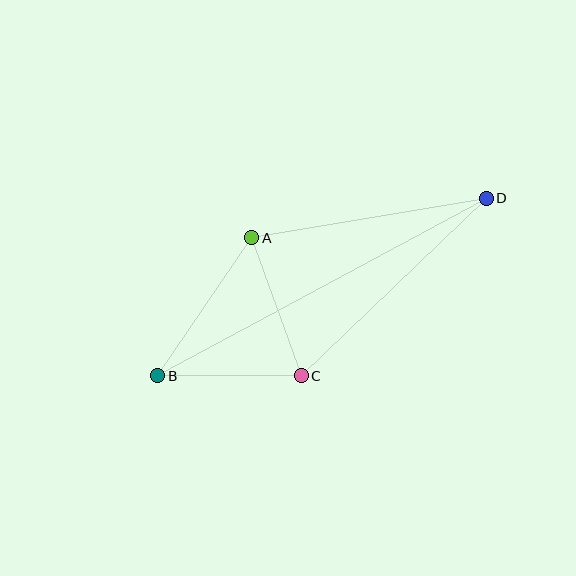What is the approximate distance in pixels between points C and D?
The distance between C and D is approximately 256 pixels.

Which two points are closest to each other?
Points B and C are closest to each other.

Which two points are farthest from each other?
Points B and D are farthest from each other.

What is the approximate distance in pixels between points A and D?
The distance between A and D is approximately 238 pixels.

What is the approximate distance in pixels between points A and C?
The distance between A and C is approximately 147 pixels.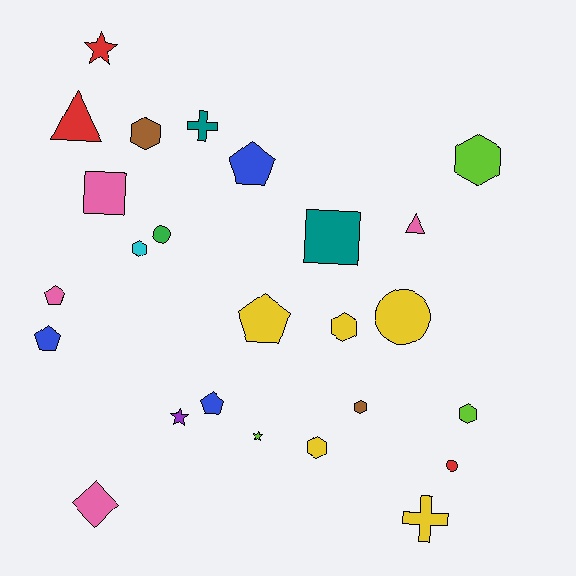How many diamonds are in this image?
There is 1 diamond.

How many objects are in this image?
There are 25 objects.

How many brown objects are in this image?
There are 2 brown objects.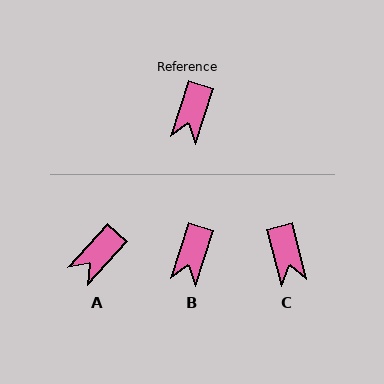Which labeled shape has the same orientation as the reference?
B.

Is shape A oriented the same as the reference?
No, it is off by about 24 degrees.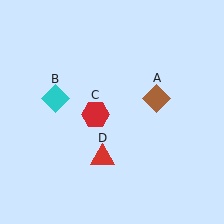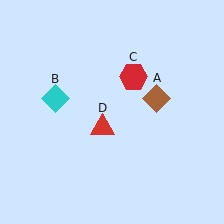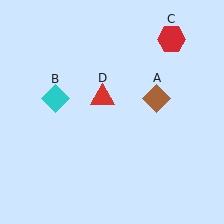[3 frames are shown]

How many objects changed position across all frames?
2 objects changed position: red hexagon (object C), red triangle (object D).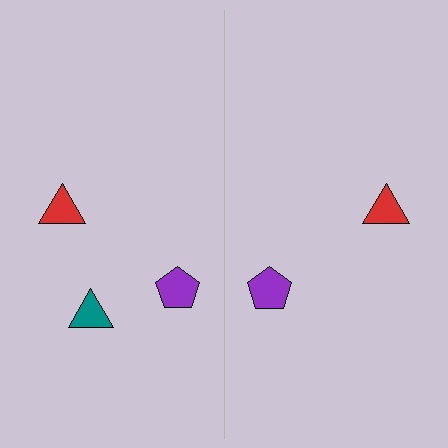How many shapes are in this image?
There are 5 shapes in this image.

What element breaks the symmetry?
A teal triangle is missing from the right side.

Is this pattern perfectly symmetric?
No, the pattern is not perfectly symmetric. A teal triangle is missing from the right side.